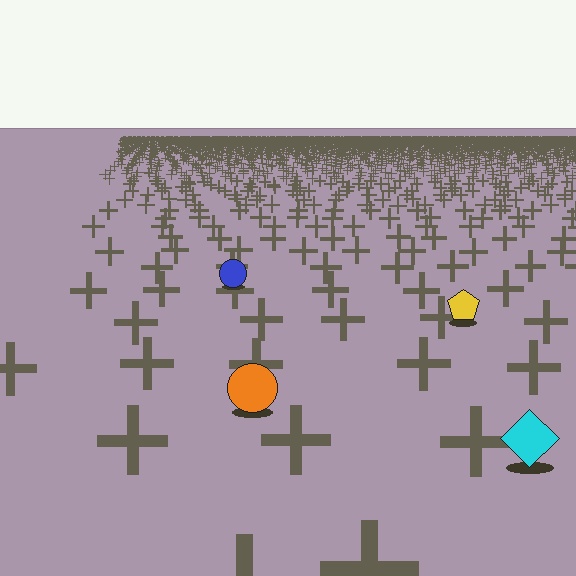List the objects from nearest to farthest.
From nearest to farthest: the cyan diamond, the orange circle, the yellow pentagon, the blue circle.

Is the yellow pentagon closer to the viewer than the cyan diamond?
No. The cyan diamond is closer — you can tell from the texture gradient: the ground texture is coarser near it.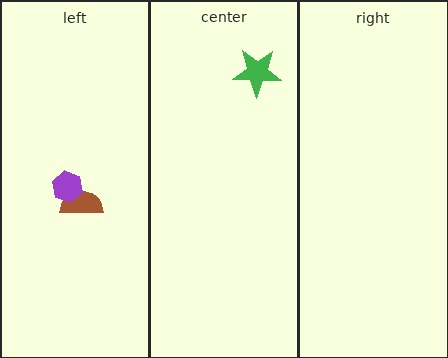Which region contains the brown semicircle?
The left region.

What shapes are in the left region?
The brown semicircle, the purple hexagon.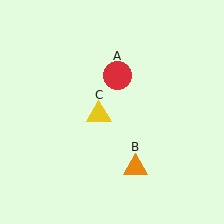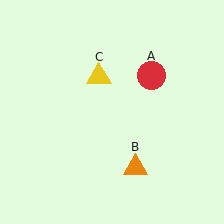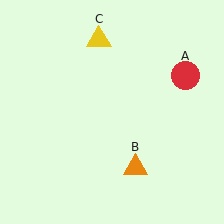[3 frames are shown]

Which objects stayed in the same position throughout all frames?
Orange triangle (object B) remained stationary.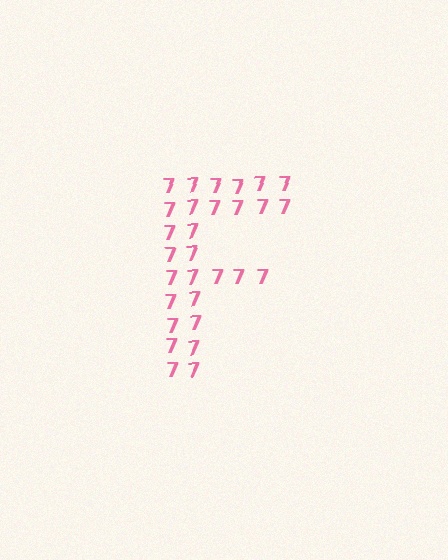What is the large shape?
The large shape is the letter F.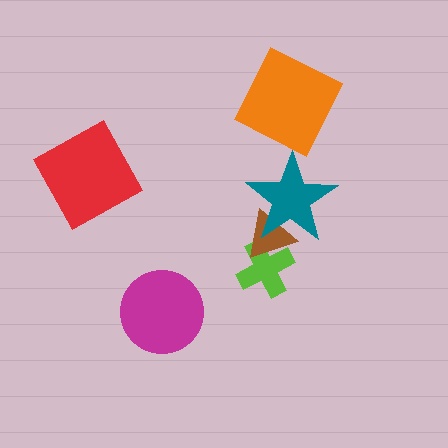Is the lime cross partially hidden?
Yes, it is partially covered by another shape.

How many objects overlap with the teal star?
1 object overlaps with the teal star.